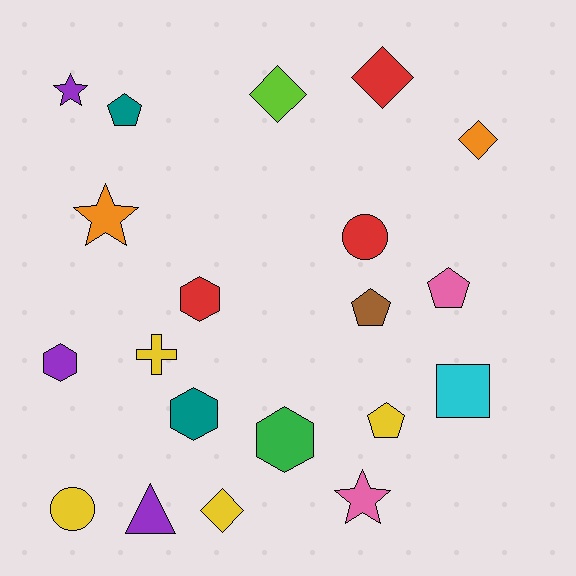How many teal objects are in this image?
There are 2 teal objects.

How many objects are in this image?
There are 20 objects.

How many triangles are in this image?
There is 1 triangle.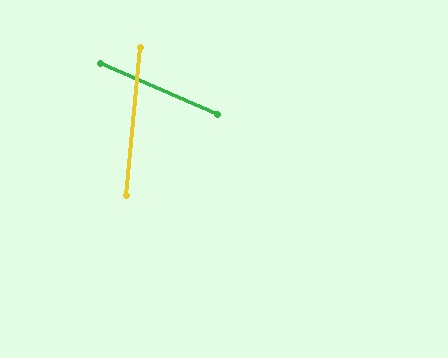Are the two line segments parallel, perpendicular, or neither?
Neither parallel nor perpendicular — they differ by about 72°.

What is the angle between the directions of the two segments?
Approximately 72 degrees.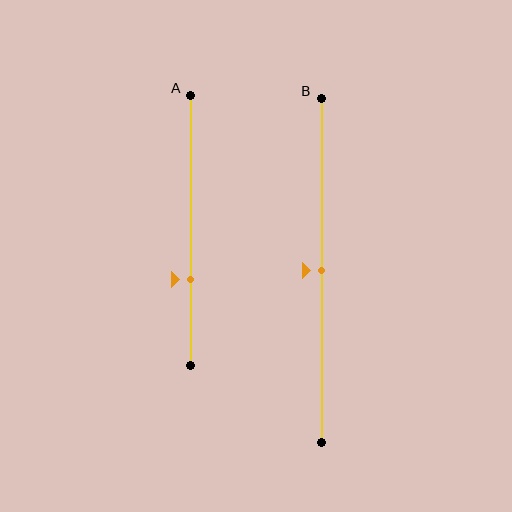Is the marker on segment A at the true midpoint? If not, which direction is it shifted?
No, the marker on segment A is shifted downward by about 18% of the segment length.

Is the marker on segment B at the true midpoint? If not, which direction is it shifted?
Yes, the marker on segment B is at the true midpoint.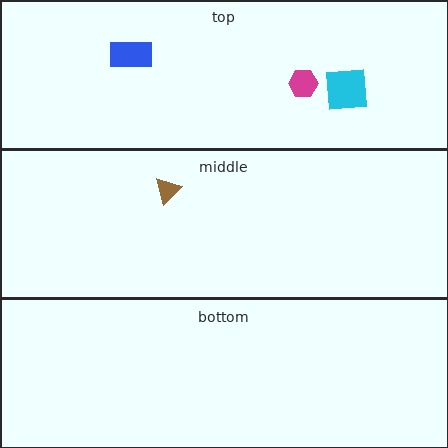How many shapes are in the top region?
3.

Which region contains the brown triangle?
The middle region.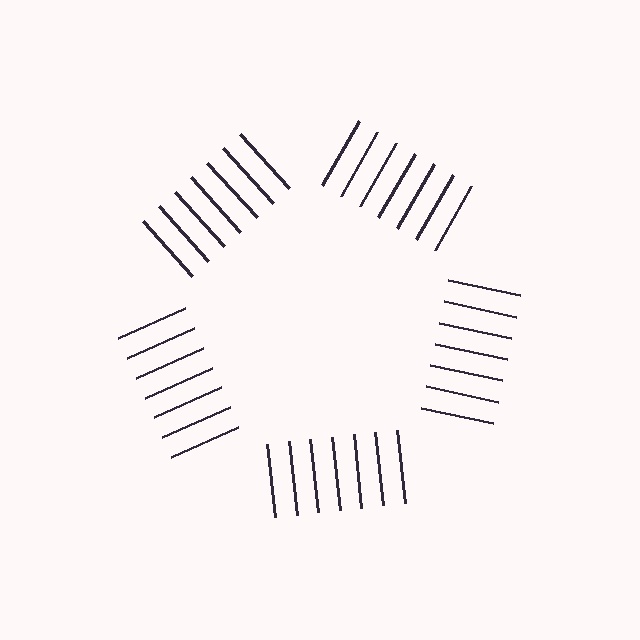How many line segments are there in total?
35 — 7 along each of the 5 edges.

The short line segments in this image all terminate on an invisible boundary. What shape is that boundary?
An illusory pentagon — the line segments terminate on its edges but no continuous stroke is drawn.